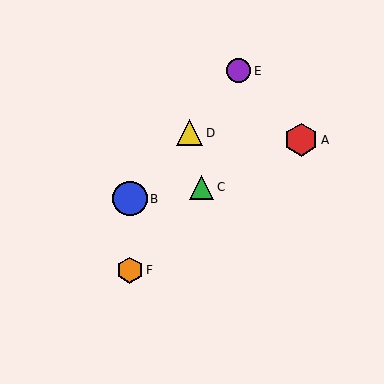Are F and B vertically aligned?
Yes, both are at x≈130.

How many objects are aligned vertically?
2 objects (B, F) are aligned vertically.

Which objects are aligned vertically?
Objects B, F are aligned vertically.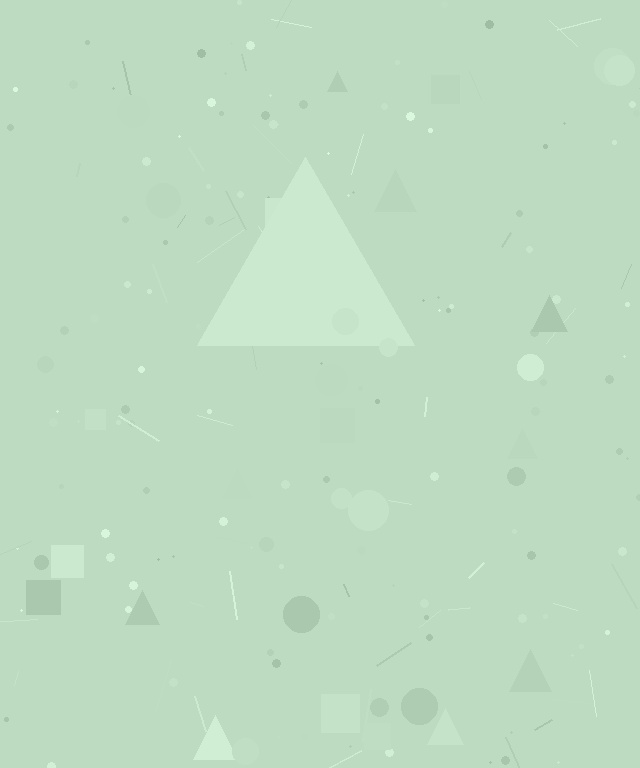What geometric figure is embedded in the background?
A triangle is embedded in the background.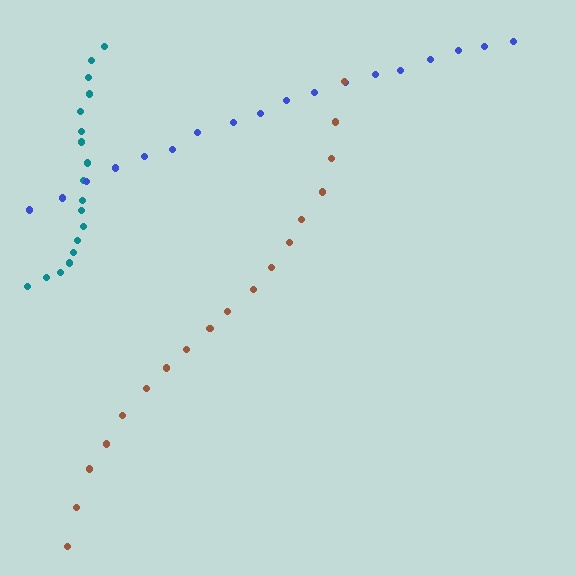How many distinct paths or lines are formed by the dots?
There are 3 distinct paths.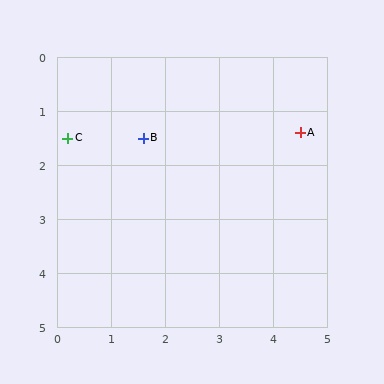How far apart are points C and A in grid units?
Points C and A are about 4.3 grid units apart.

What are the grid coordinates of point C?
Point C is at approximately (0.2, 1.5).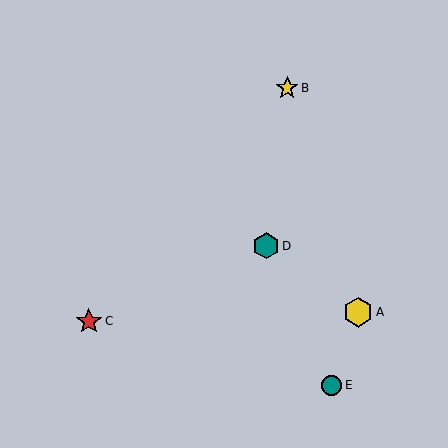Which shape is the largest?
The yellow hexagon (labeled A) is the largest.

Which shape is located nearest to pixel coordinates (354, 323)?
The yellow hexagon (labeled A) at (358, 312) is nearest to that location.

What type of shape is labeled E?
Shape E is a teal circle.